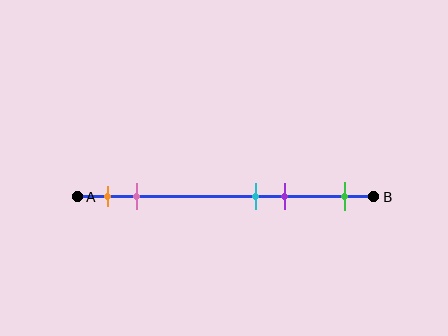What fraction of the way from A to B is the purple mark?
The purple mark is approximately 70% (0.7) of the way from A to B.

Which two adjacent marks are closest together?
The cyan and purple marks are the closest adjacent pair.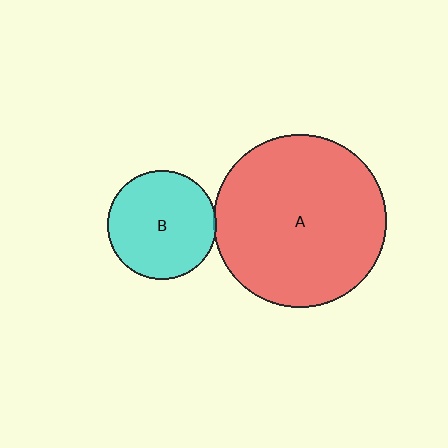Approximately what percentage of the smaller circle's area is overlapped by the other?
Approximately 5%.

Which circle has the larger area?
Circle A (red).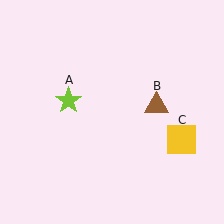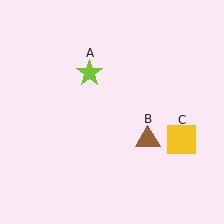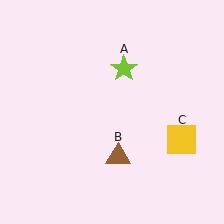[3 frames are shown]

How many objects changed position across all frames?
2 objects changed position: lime star (object A), brown triangle (object B).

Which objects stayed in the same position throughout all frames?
Yellow square (object C) remained stationary.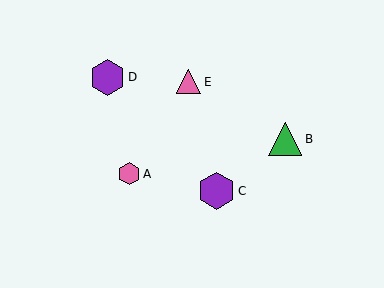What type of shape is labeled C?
Shape C is a purple hexagon.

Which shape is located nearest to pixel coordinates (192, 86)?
The pink triangle (labeled E) at (189, 82) is nearest to that location.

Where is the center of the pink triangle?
The center of the pink triangle is at (189, 82).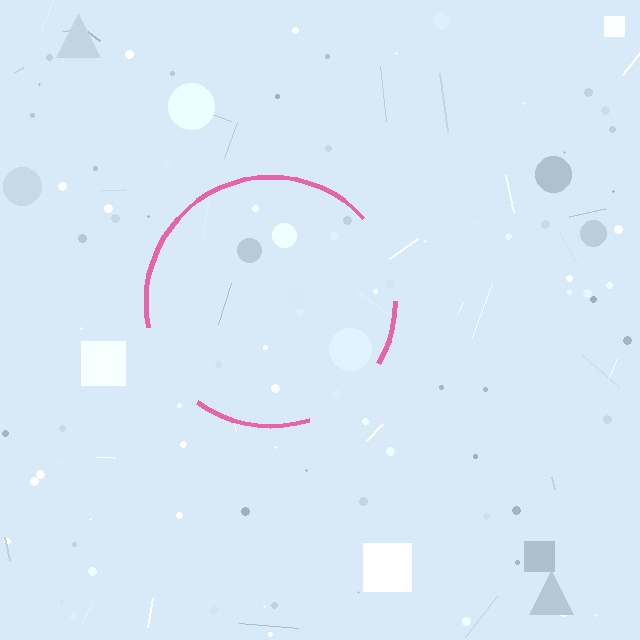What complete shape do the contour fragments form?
The contour fragments form a circle.